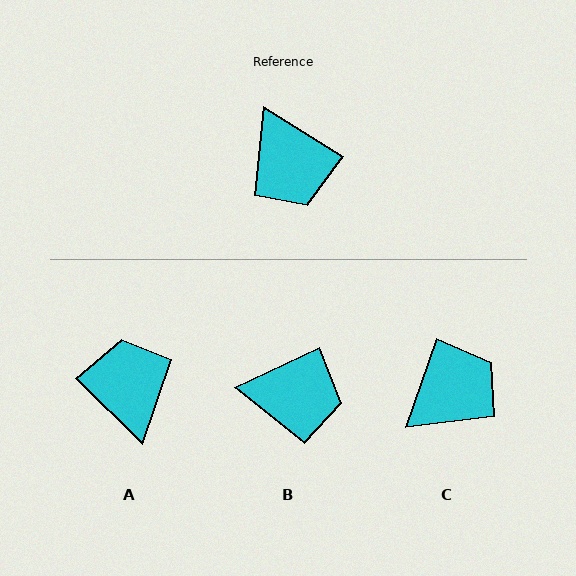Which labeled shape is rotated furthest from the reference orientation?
A, about 167 degrees away.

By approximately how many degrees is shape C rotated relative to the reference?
Approximately 103 degrees counter-clockwise.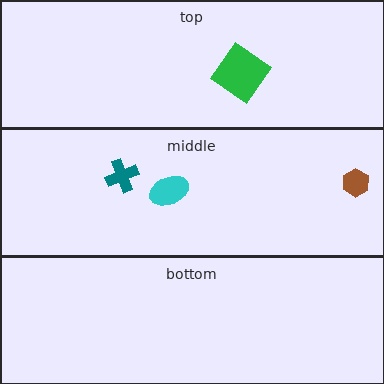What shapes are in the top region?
The green diamond.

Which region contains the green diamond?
The top region.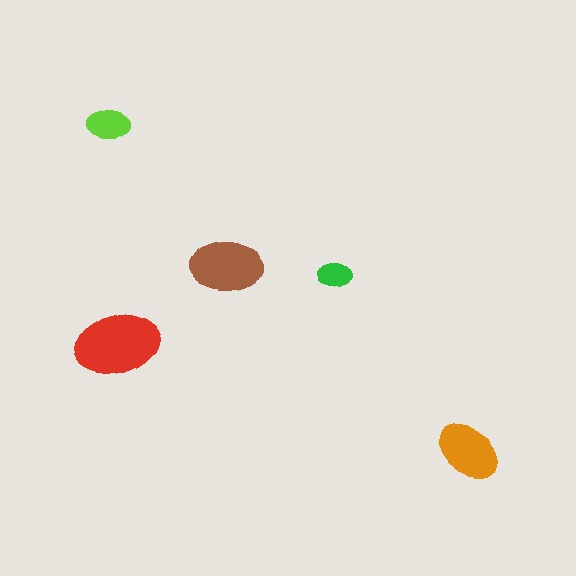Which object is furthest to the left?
The lime ellipse is leftmost.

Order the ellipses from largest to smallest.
the red one, the brown one, the orange one, the lime one, the green one.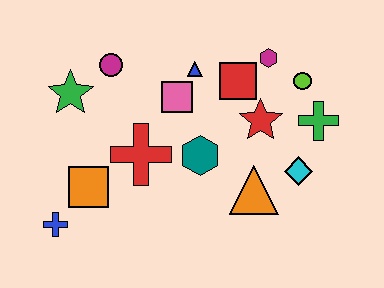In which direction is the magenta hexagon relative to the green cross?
The magenta hexagon is above the green cross.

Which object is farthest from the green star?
The green cross is farthest from the green star.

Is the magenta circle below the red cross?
No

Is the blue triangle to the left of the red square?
Yes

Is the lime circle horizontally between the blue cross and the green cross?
Yes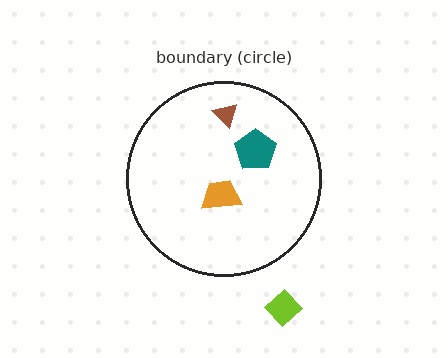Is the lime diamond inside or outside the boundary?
Outside.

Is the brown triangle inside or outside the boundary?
Inside.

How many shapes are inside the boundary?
3 inside, 1 outside.